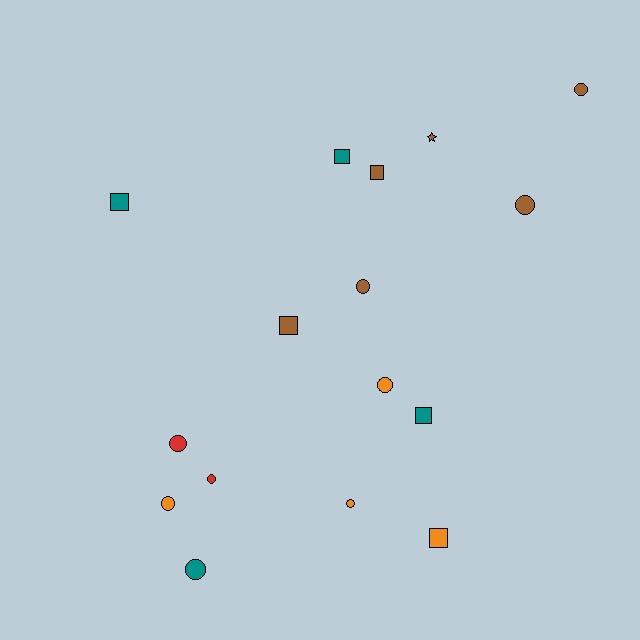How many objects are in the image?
There are 16 objects.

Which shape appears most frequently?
Circle, with 9 objects.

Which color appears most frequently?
Brown, with 6 objects.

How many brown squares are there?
There are 2 brown squares.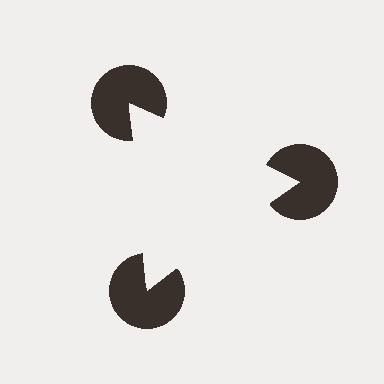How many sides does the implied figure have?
3 sides.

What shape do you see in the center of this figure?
An illusory triangle — its edges are inferred from the aligned wedge cuts in the pac-man discs, not physically drawn.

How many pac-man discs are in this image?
There are 3 — one at each vertex of the illusory triangle.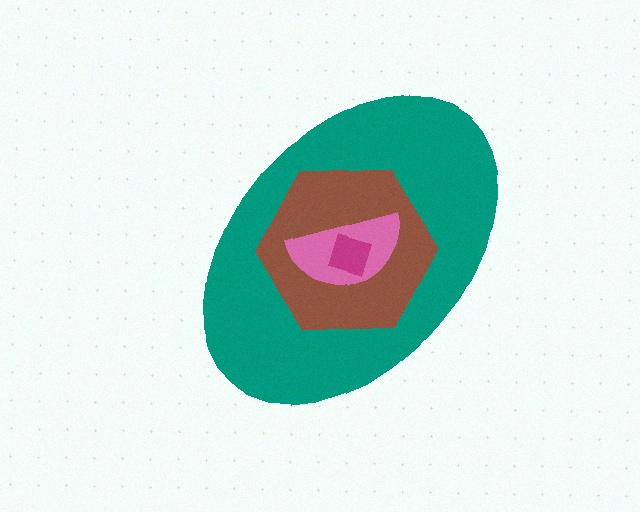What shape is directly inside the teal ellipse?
The brown hexagon.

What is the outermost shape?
The teal ellipse.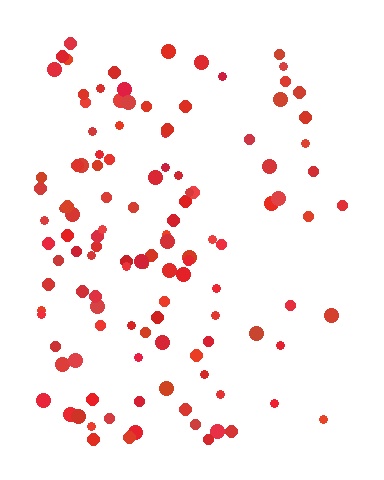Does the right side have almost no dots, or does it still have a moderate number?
Still a moderate number, just noticeably fewer than the left.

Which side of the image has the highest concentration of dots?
The left.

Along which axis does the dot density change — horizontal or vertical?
Horizontal.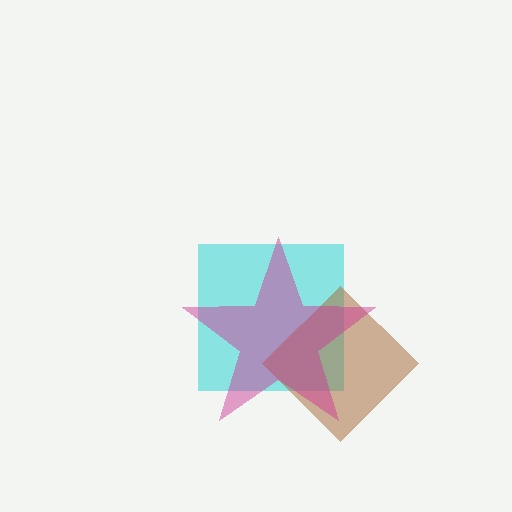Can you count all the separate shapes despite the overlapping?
Yes, there are 3 separate shapes.